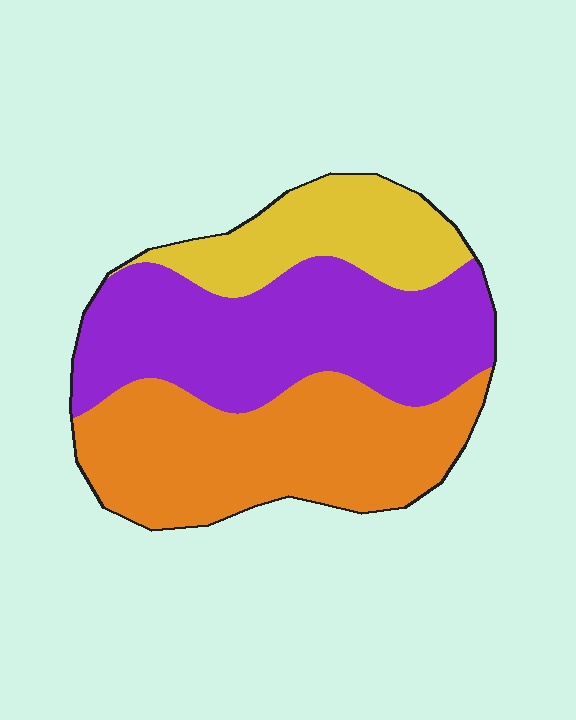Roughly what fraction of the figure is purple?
Purple covers about 40% of the figure.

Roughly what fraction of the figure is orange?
Orange takes up about two fifths (2/5) of the figure.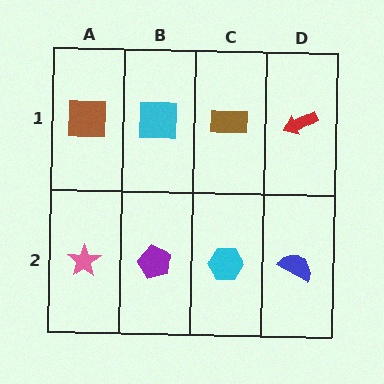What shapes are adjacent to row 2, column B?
A cyan square (row 1, column B), a pink star (row 2, column A), a cyan hexagon (row 2, column C).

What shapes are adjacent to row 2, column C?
A brown rectangle (row 1, column C), a purple pentagon (row 2, column B), a blue semicircle (row 2, column D).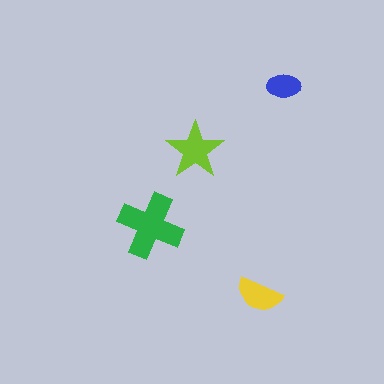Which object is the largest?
The green cross.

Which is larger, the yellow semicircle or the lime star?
The lime star.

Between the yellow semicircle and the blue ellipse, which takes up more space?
The yellow semicircle.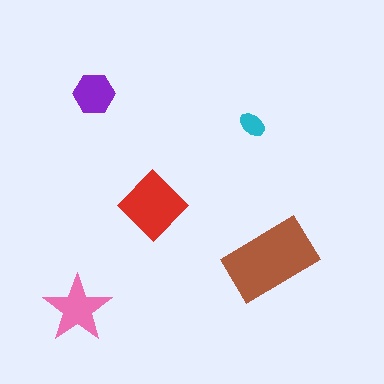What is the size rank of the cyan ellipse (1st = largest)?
5th.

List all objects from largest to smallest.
The brown rectangle, the red diamond, the pink star, the purple hexagon, the cyan ellipse.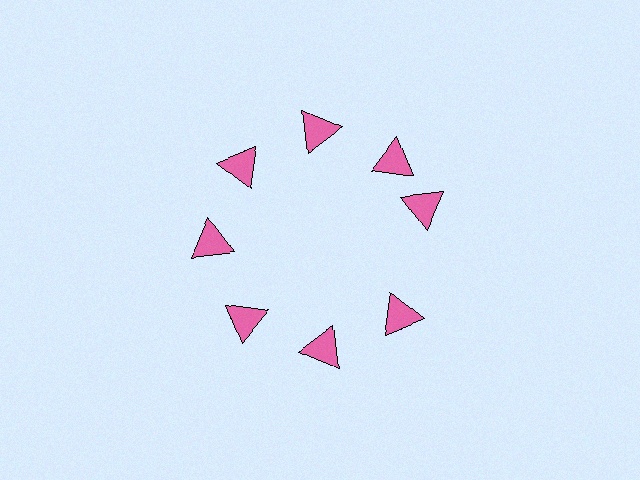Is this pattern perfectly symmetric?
No. The 8 pink triangles are arranged in a ring, but one element near the 3 o'clock position is rotated out of alignment along the ring, breaking the 8-fold rotational symmetry.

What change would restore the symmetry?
The symmetry would be restored by rotating it back into even spacing with its neighbors so that all 8 triangles sit at equal angles and equal distance from the center.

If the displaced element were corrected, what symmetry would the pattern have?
It would have 8-fold rotational symmetry — the pattern would map onto itself every 45 degrees.